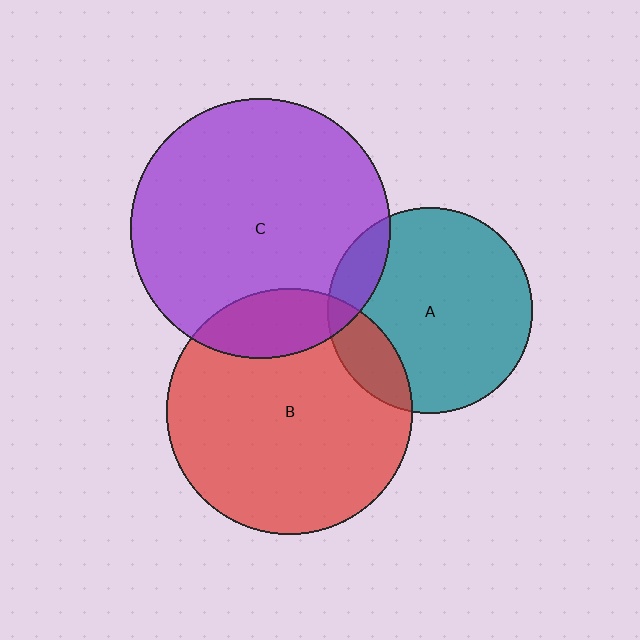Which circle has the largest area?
Circle C (purple).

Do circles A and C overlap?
Yes.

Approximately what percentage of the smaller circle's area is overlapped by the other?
Approximately 10%.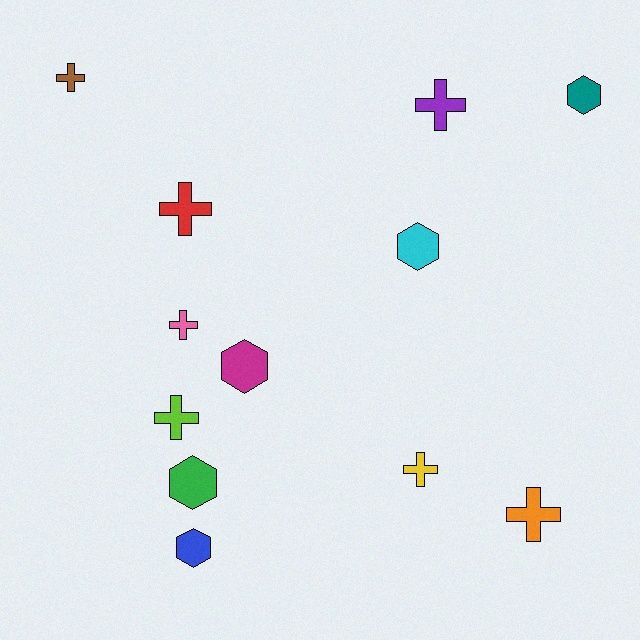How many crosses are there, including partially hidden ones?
There are 7 crosses.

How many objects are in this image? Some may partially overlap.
There are 12 objects.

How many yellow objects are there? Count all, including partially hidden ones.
There is 1 yellow object.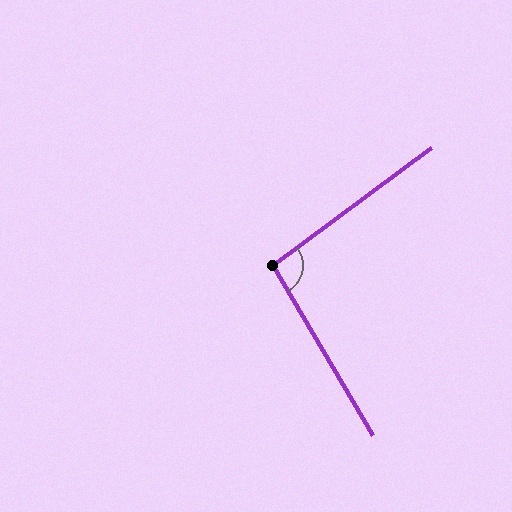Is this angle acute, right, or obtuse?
It is obtuse.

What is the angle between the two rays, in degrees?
Approximately 96 degrees.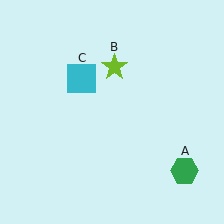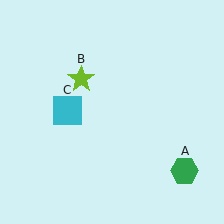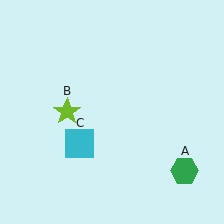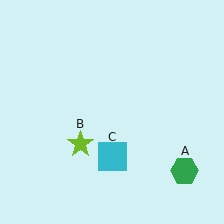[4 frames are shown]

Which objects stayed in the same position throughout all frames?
Green hexagon (object A) remained stationary.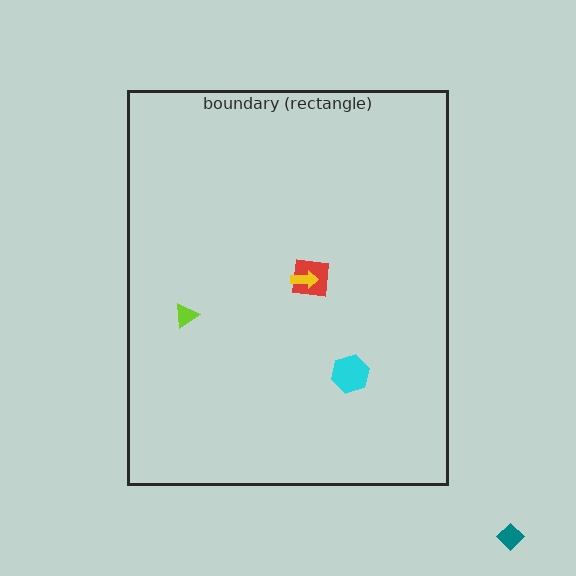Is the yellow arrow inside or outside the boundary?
Inside.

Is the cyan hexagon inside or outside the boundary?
Inside.